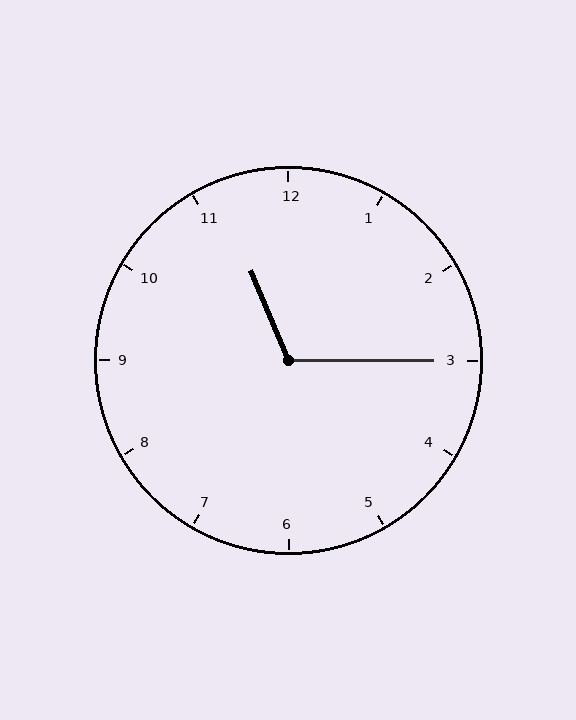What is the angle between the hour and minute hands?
Approximately 112 degrees.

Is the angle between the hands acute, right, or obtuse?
It is obtuse.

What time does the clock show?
11:15.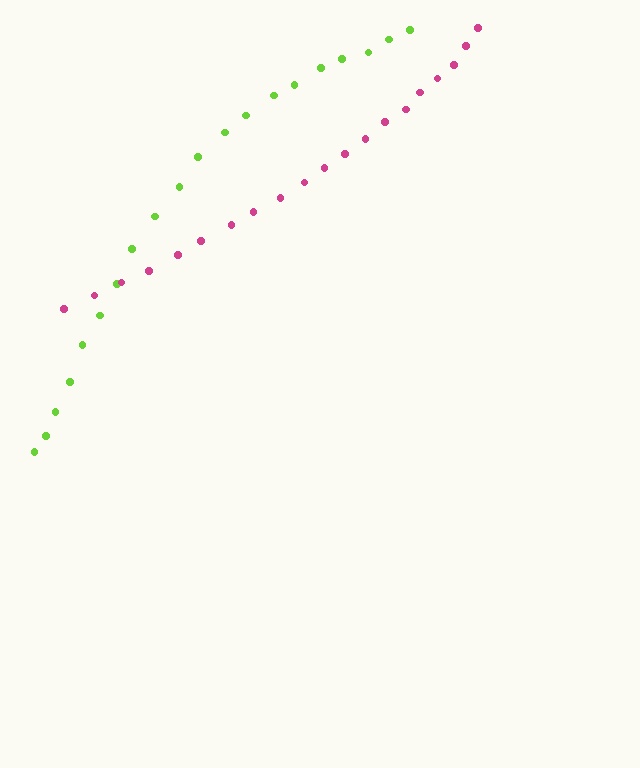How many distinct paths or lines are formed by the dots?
There are 2 distinct paths.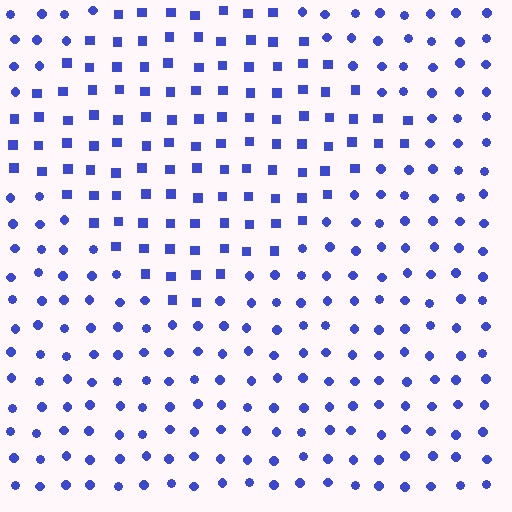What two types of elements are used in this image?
The image uses squares inside the diamond region and circles outside it.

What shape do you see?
I see a diamond.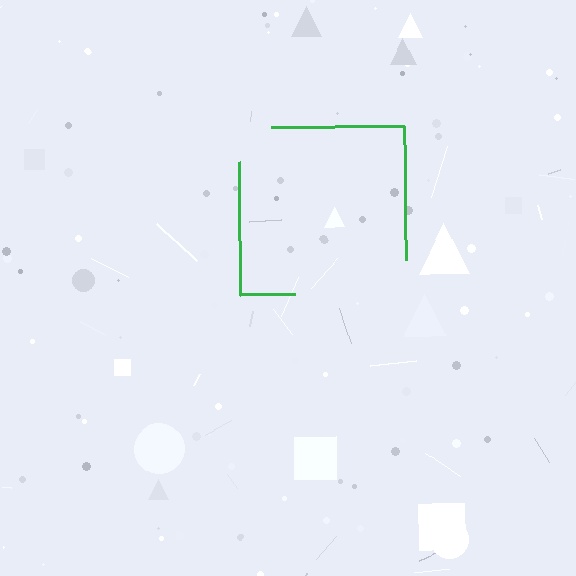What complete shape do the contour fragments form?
The contour fragments form a square.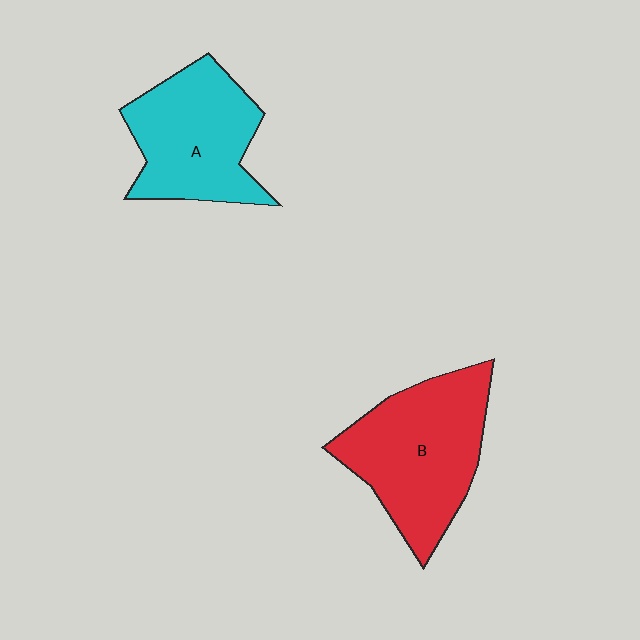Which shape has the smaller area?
Shape A (cyan).